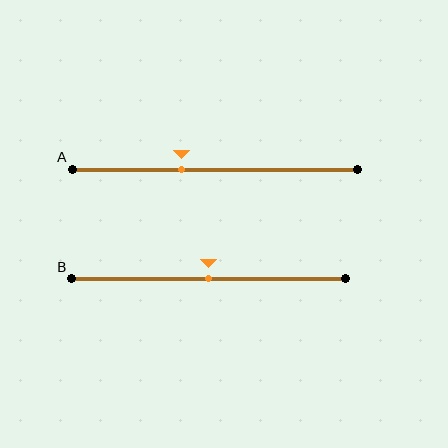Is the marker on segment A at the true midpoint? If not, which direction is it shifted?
No, the marker on segment A is shifted to the left by about 12% of the segment length.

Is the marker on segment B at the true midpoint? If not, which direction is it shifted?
Yes, the marker on segment B is at the true midpoint.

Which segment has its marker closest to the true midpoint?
Segment B has its marker closest to the true midpoint.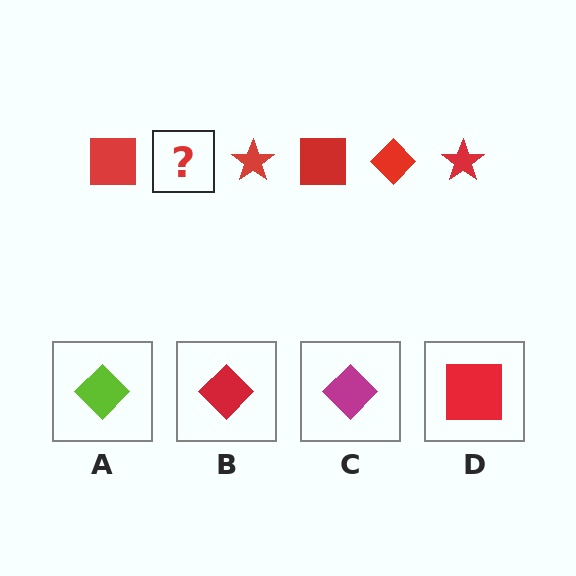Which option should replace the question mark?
Option B.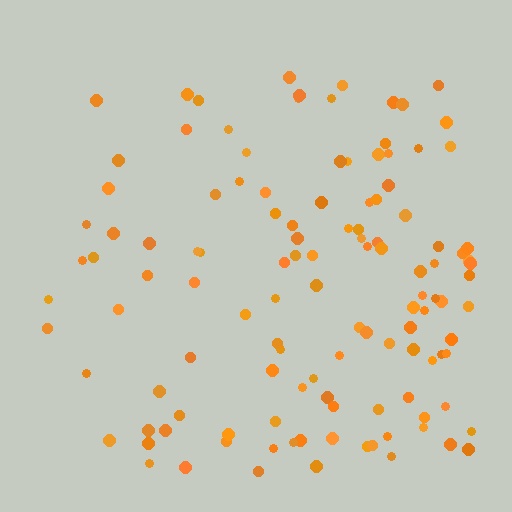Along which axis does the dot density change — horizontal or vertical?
Horizontal.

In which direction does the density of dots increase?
From left to right, with the right side densest.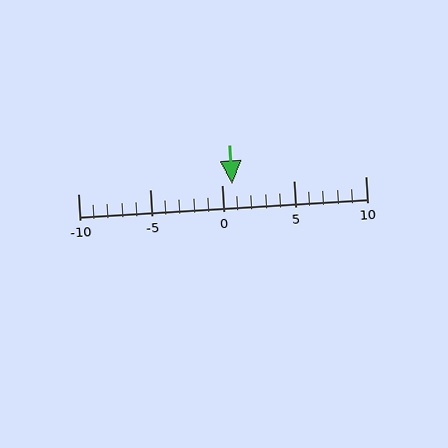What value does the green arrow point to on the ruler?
The green arrow points to approximately 1.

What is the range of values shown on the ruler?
The ruler shows values from -10 to 10.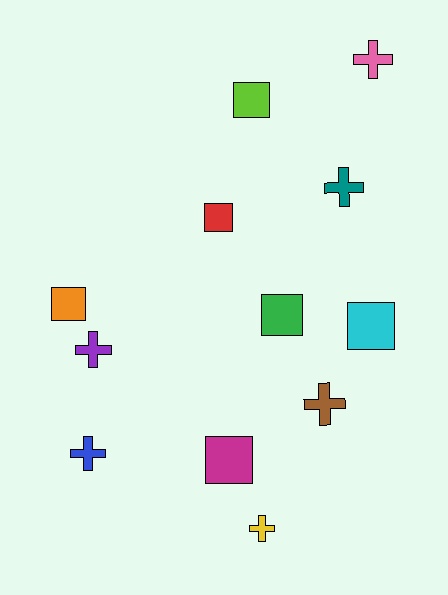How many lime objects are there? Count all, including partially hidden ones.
There is 1 lime object.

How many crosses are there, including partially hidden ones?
There are 6 crosses.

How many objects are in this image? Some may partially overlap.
There are 12 objects.